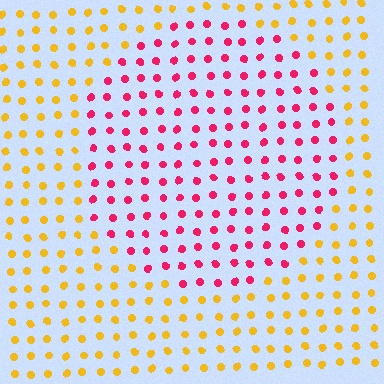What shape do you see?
I see a circle.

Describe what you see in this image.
The image is filled with small yellow elements in a uniform arrangement. A circle-shaped region is visible where the elements are tinted to a slightly different hue, forming a subtle color boundary.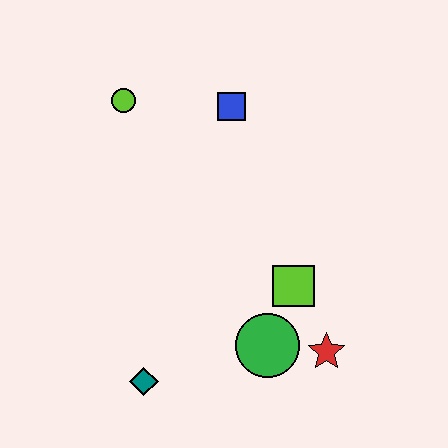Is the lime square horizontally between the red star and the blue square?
Yes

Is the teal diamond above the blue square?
No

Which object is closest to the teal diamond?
The green circle is closest to the teal diamond.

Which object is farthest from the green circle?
The lime circle is farthest from the green circle.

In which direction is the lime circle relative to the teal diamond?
The lime circle is above the teal diamond.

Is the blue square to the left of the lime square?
Yes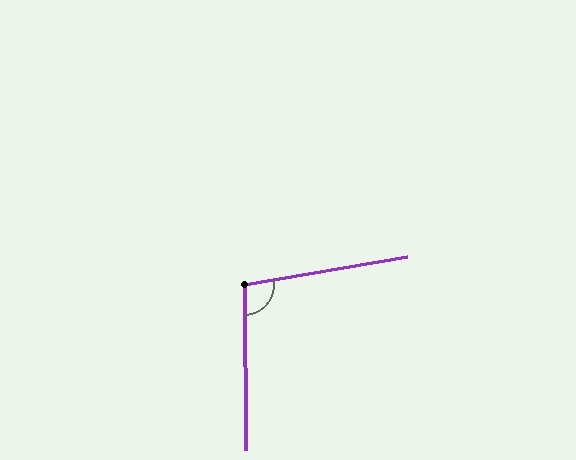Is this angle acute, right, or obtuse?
It is obtuse.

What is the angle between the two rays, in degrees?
Approximately 99 degrees.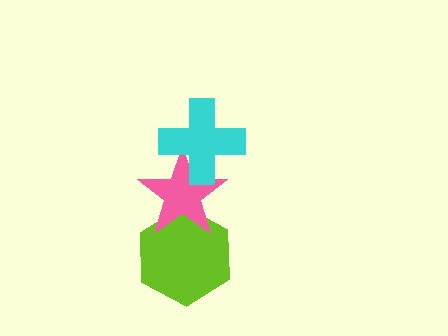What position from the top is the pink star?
The pink star is 2nd from the top.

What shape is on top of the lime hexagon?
The pink star is on top of the lime hexagon.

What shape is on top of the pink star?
The cyan cross is on top of the pink star.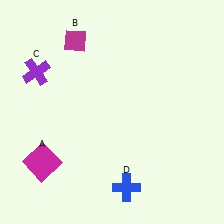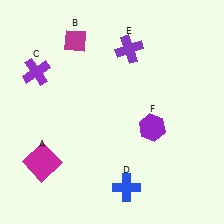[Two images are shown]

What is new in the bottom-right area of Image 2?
A purple hexagon (F) was added in the bottom-right area of Image 2.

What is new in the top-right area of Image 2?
A purple cross (E) was added in the top-right area of Image 2.